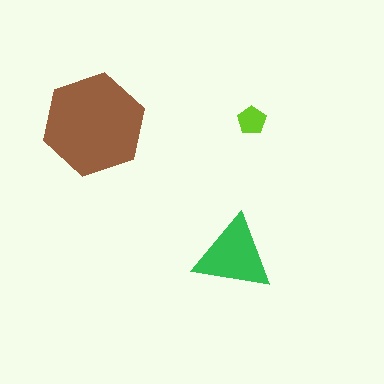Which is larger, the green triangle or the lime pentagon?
The green triangle.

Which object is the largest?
The brown hexagon.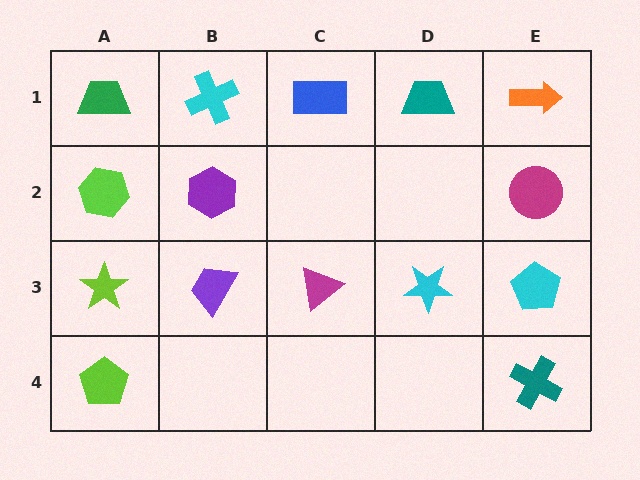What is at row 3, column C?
A magenta triangle.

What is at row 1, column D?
A teal trapezoid.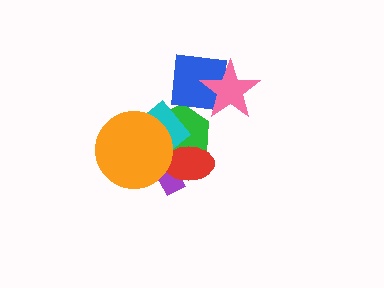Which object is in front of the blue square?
The pink star is in front of the blue square.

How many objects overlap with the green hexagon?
5 objects overlap with the green hexagon.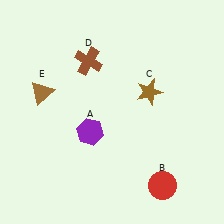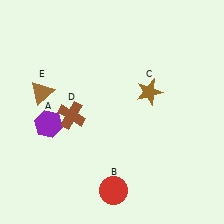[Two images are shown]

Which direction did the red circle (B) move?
The red circle (B) moved left.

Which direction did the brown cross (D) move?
The brown cross (D) moved down.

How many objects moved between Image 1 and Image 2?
3 objects moved between the two images.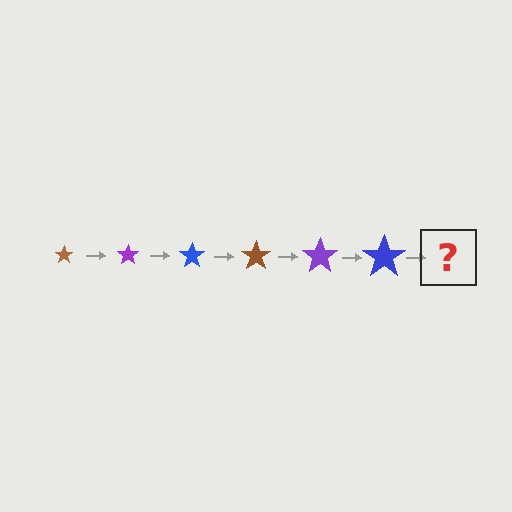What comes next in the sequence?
The next element should be a brown star, larger than the previous one.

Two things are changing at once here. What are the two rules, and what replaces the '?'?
The two rules are that the star grows larger each step and the color cycles through brown, purple, and blue. The '?' should be a brown star, larger than the previous one.